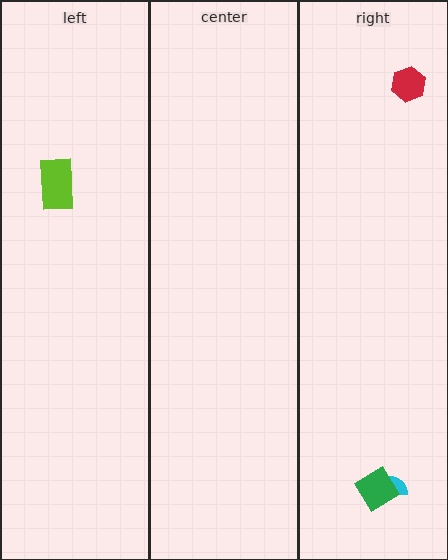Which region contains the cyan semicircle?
The right region.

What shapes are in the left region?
The lime rectangle.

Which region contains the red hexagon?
The right region.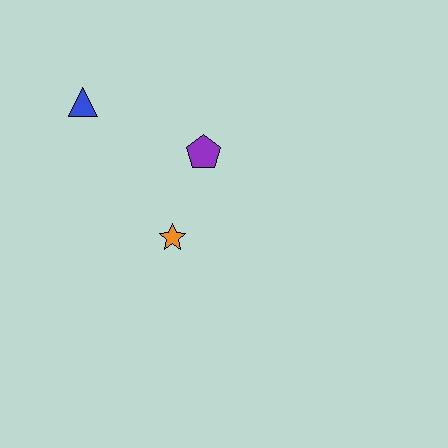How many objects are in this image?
There are 3 objects.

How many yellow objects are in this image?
There are no yellow objects.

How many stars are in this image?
There is 1 star.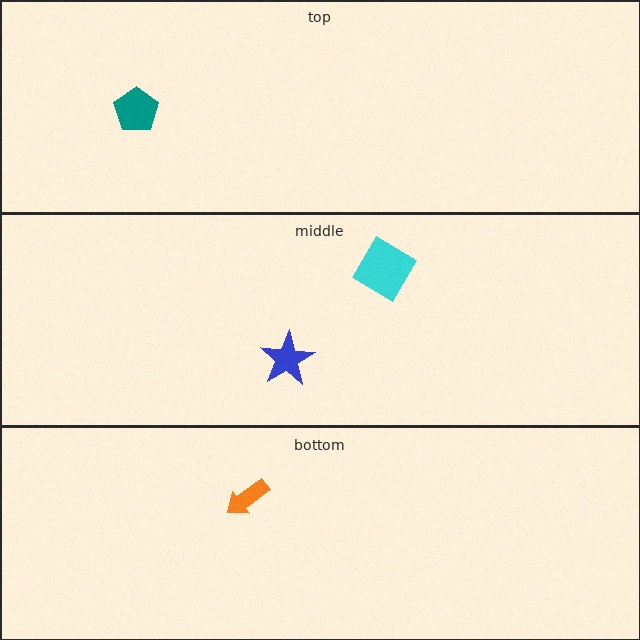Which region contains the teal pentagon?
The top region.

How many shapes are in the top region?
1.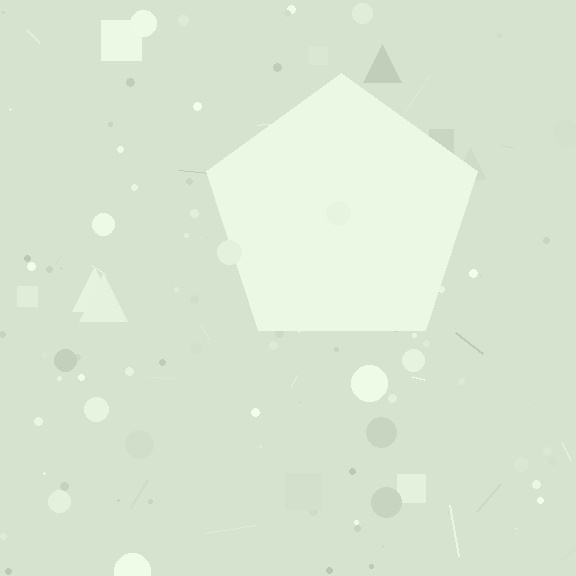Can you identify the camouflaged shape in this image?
The camouflaged shape is a pentagon.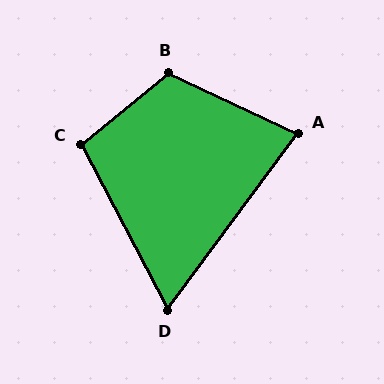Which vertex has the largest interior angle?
B, at approximately 116 degrees.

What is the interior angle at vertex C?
Approximately 101 degrees (obtuse).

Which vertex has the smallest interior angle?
D, at approximately 64 degrees.